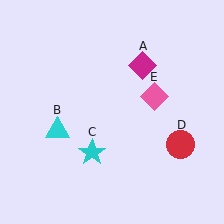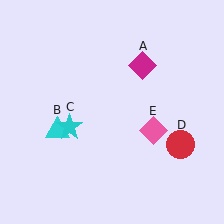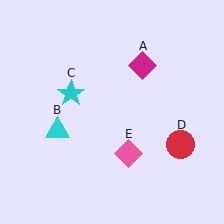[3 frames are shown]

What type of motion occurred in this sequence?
The cyan star (object C), pink diamond (object E) rotated clockwise around the center of the scene.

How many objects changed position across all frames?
2 objects changed position: cyan star (object C), pink diamond (object E).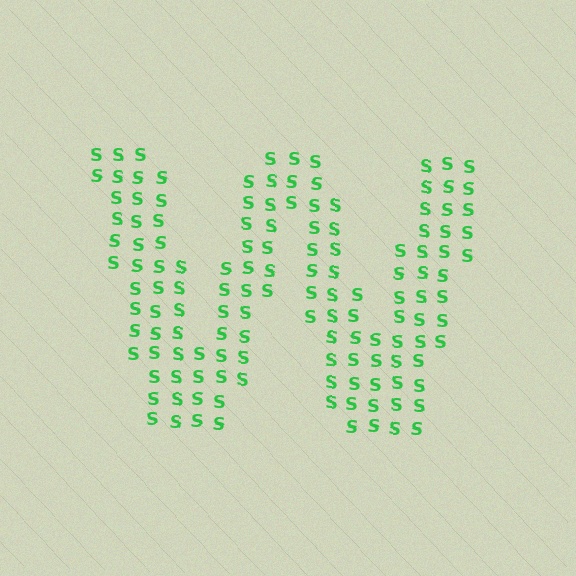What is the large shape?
The large shape is the letter W.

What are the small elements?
The small elements are letter S's.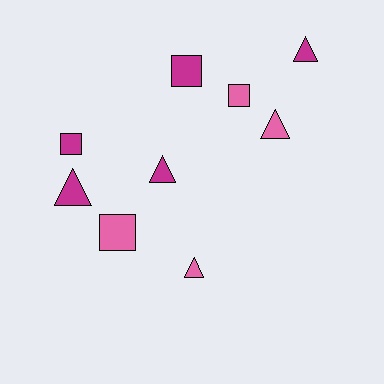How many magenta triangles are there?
There are 3 magenta triangles.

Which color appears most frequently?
Magenta, with 5 objects.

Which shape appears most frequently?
Triangle, with 5 objects.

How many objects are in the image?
There are 9 objects.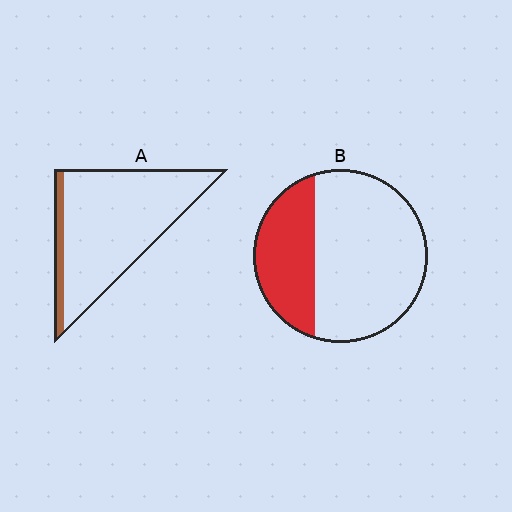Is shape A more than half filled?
No.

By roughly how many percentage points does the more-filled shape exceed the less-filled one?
By roughly 20 percentage points (B over A).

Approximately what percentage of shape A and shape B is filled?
A is approximately 10% and B is approximately 30%.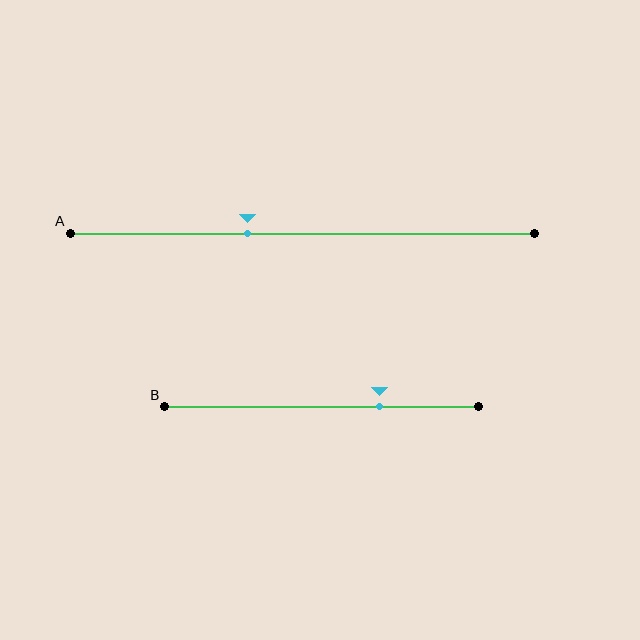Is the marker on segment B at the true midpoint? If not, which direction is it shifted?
No, the marker on segment B is shifted to the right by about 18% of the segment length.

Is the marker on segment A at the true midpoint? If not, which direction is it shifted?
No, the marker on segment A is shifted to the left by about 12% of the segment length.